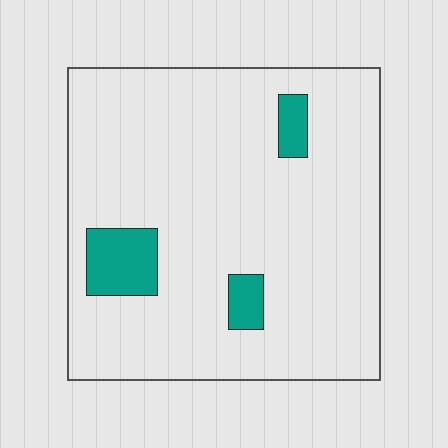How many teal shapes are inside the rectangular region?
3.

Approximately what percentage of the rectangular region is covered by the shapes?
Approximately 10%.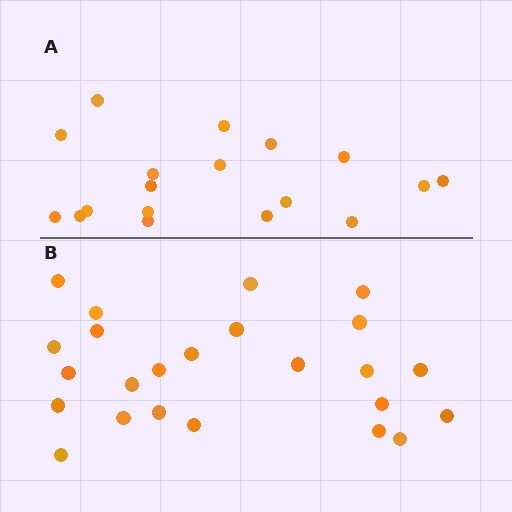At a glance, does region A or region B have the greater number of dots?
Region B (the bottom region) has more dots.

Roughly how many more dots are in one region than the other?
Region B has about 6 more dots than region A.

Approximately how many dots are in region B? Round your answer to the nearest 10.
About 20 dots. (The exact count is 24, which rounds to 20.)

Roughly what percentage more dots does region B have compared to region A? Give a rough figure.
About 35% more.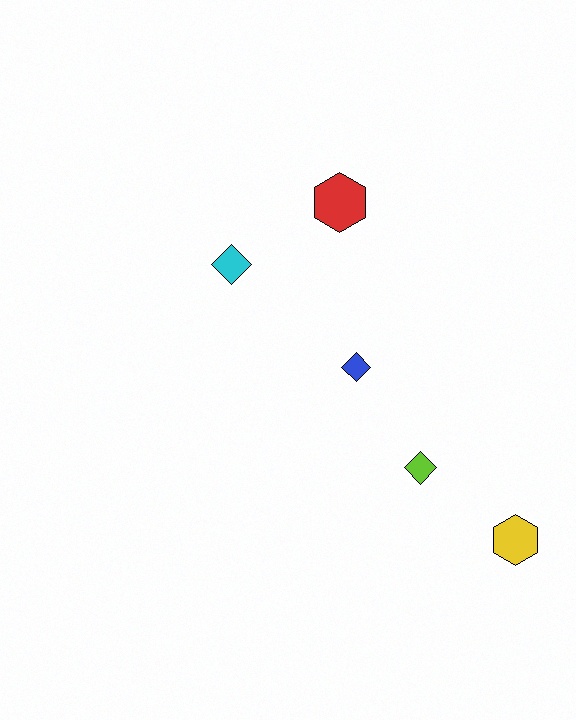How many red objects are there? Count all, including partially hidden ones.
There is 1 red object.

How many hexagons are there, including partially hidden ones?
There are 2 hexagons.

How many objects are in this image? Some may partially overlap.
There are 5 objects.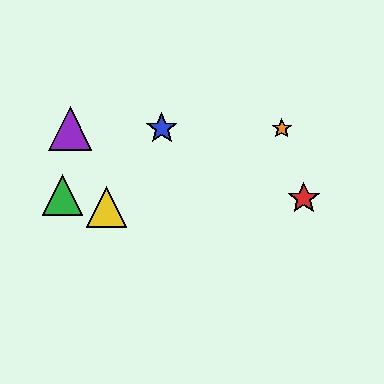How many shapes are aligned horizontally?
3 shapes (the blue star, the purple triangle, the orange star) are aligned horizontally.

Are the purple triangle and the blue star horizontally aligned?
Yes, both are at y≈129.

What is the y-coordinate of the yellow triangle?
The yellow triangle is at y≈207.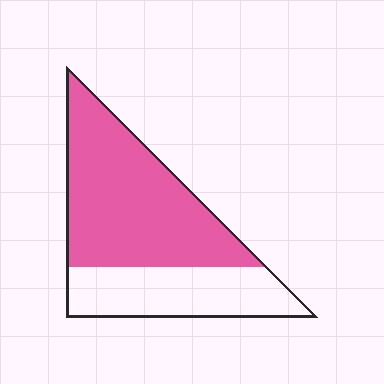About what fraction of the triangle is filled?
About five eighths (5/8).